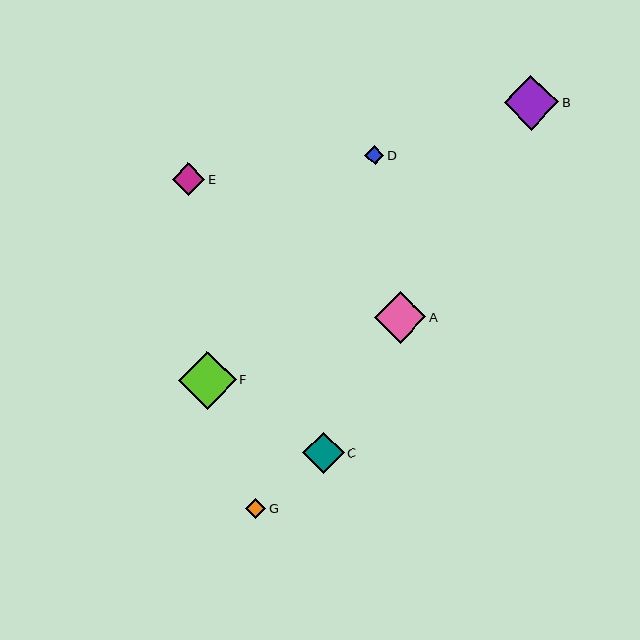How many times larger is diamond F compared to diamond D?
Diamond F is approximately 3.0 times the size of diamond D.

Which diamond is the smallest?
Diamond D is the smallest with a size of approximately 19 pixels.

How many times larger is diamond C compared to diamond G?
Diamond C is approximately 2.1 times the size of diamond G.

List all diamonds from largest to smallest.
From largest to smallest: F, B, A, C, E, G, D.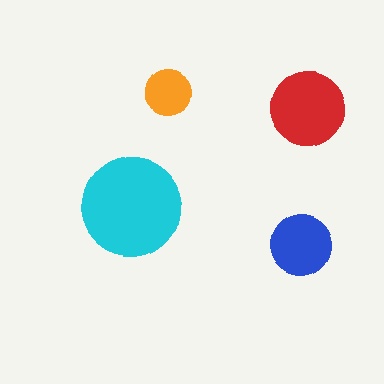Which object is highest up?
The orange circle is topmost.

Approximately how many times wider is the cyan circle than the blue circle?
About 1.5 times wider.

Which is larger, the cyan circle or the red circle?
The cyan one.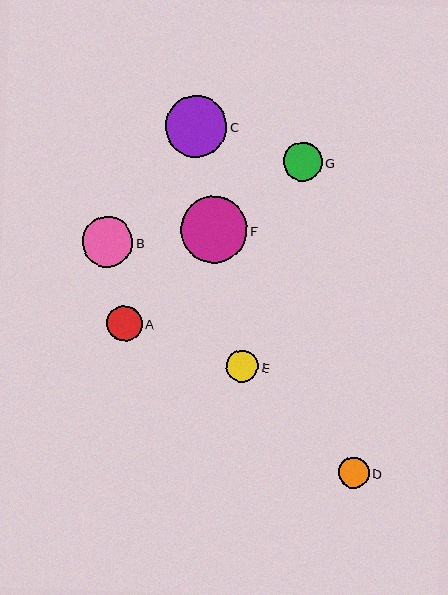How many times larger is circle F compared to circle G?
Circle F is approximately 1.7 times the size of circle G.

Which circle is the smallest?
Circle D is the smallest with a size of approximately 31 pixels.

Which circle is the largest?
Circle F is the largest with a size of approximately 67 pixels.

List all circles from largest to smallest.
From largest to smallest: F, C, B, G, A, E, D.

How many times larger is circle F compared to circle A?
Circle F is approximately 1.9 times the size of circle A.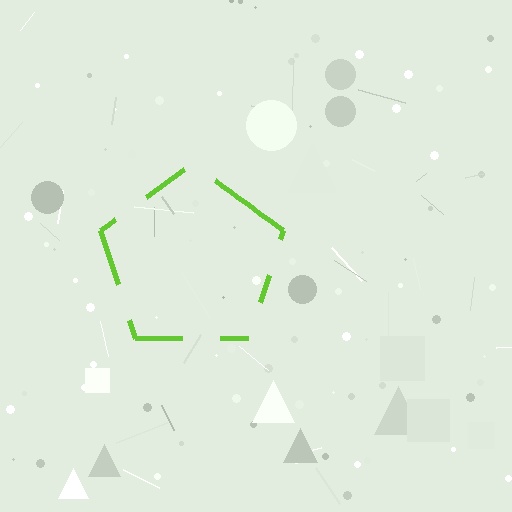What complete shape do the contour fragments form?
The contour fragments form a pentagon.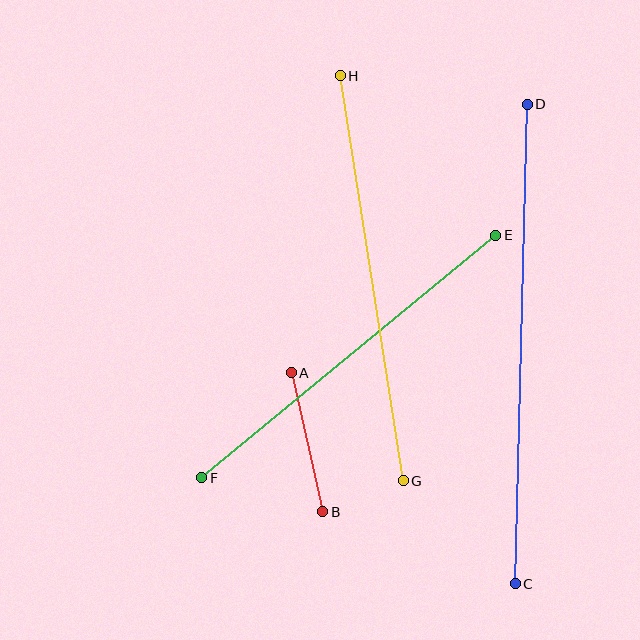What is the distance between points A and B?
The distance is approximately 142 pixels.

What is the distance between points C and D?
The distance is approximately 480 pixels.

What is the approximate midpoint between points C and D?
The midpoint is at approximately (521, 344) pixels.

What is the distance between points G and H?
The distance is approximately 410 pixels.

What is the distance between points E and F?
The distance is approximately 381 pixels.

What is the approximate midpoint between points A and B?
The midpoint is at approximately (307, 442) pixels.